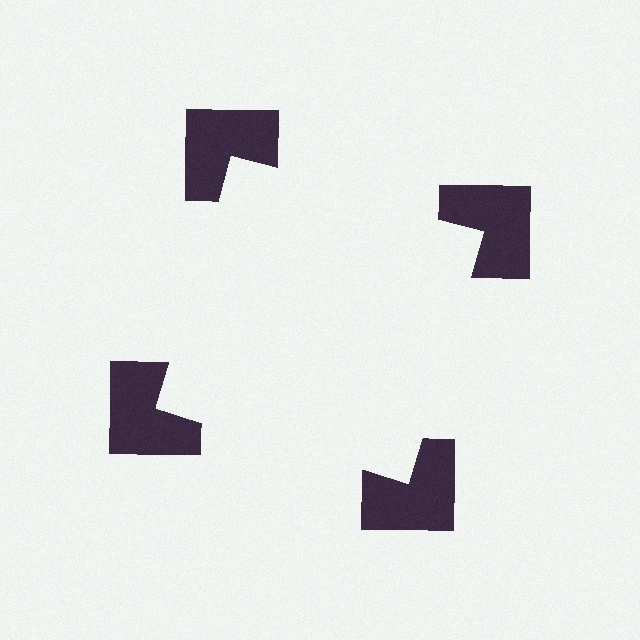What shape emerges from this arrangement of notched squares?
An illusory square — its edges are inferred from the aligned wedge cuts in the notched squares, not physically drawn.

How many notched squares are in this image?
There are 4 — one at each vertex of the illusory square.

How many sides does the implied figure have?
4 sides.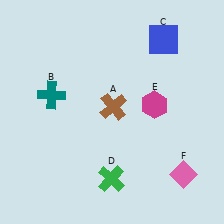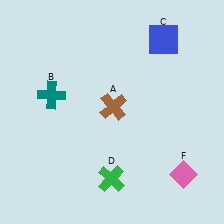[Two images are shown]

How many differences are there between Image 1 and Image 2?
There is 1 difference between the two images.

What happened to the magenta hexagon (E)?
The magenta hexagon (E) was removed in Image 2. It was in the top-right area of Image 1.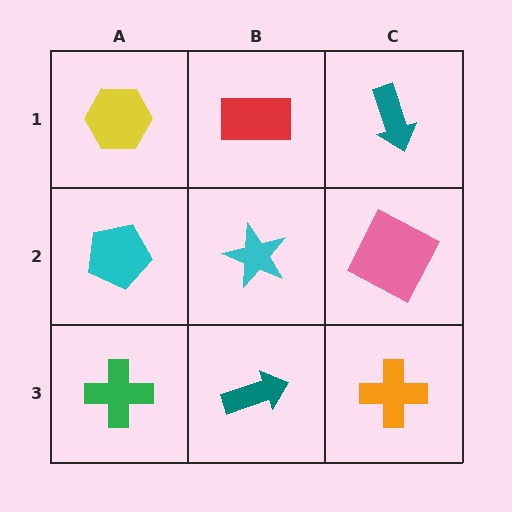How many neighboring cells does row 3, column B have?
3.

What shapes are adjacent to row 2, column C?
A teal arrow (row 1, column C), an orange cross (row 3, column C), a cyan star (row 2, column B).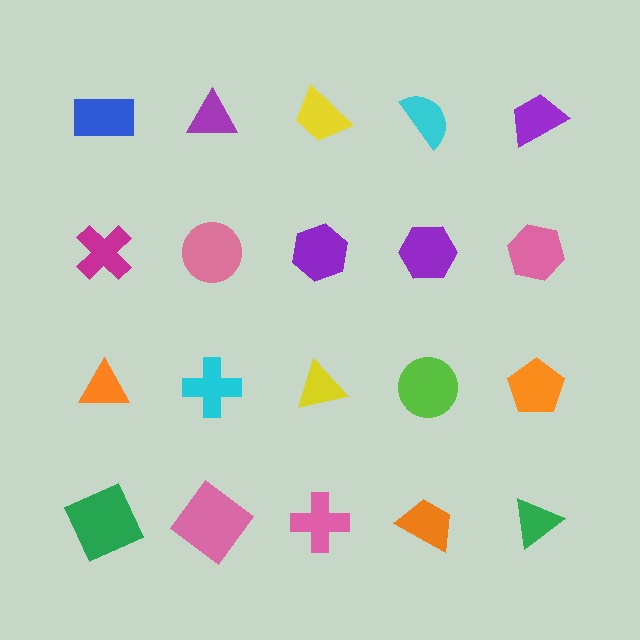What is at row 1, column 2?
A purple triangle.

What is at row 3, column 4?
A lime circle.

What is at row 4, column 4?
An orange trapezoid.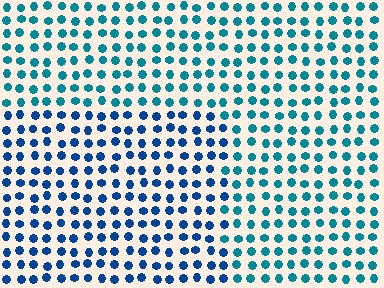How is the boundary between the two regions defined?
The boundary is defined purely by a slight shift in hue (about 28 degrees). Spacing, size, and orientation are identical on both sides.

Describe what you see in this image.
The image is filled with small teal elements in a uniform arrangement. A rectangle-shaped region is visible where the elements are tinted to a slightly different hue, forming a subtle color boundary.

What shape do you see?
I see a rectangle.